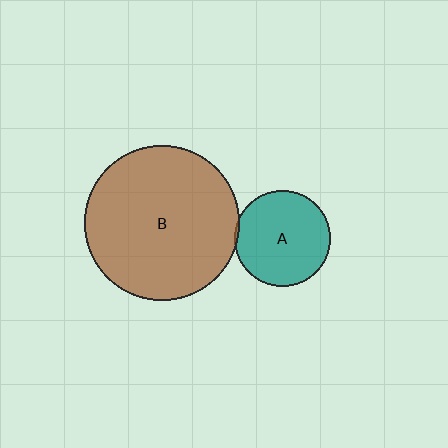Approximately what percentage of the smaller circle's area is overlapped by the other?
Approximately 5%.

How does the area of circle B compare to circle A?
Approximately 2.6 times.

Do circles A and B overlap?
Yes.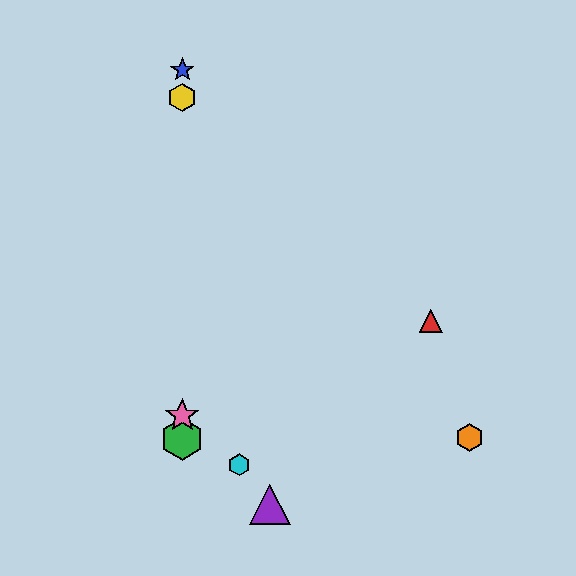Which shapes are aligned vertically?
The blue star, the green hexagon, the yellow hexagon, the pink star are aligned vertically.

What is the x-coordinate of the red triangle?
The red triangle is at x≈431.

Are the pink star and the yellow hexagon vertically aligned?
Yes, both are at x≈182.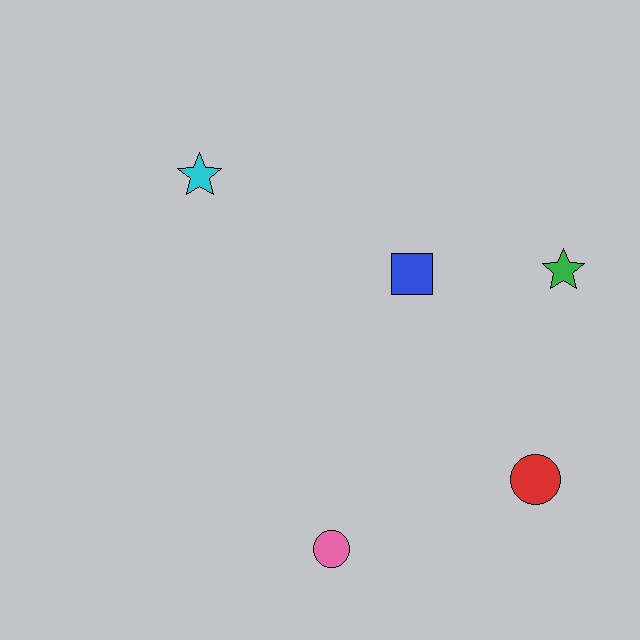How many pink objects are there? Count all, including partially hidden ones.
There is 1 pink object.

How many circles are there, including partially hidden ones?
There are 2 circles.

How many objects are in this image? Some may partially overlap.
There are 5 objects.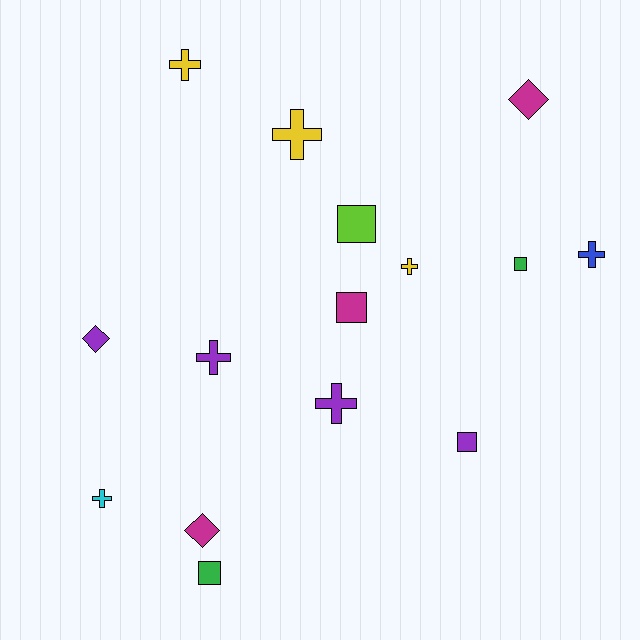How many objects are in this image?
There are 15 objects.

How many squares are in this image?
There are 5 squares.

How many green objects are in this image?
There are 2 green objects.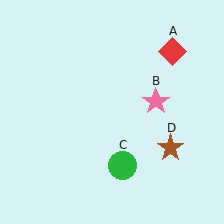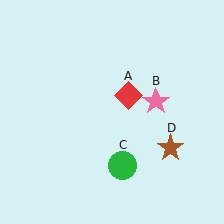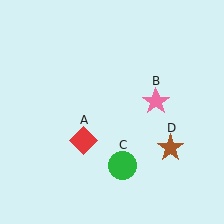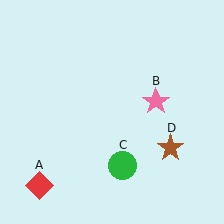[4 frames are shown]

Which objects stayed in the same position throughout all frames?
Pink star (object B) and green circle (object C) and brown star (object D) remained stationary.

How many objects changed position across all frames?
1 object changed position: red diamond (object A).